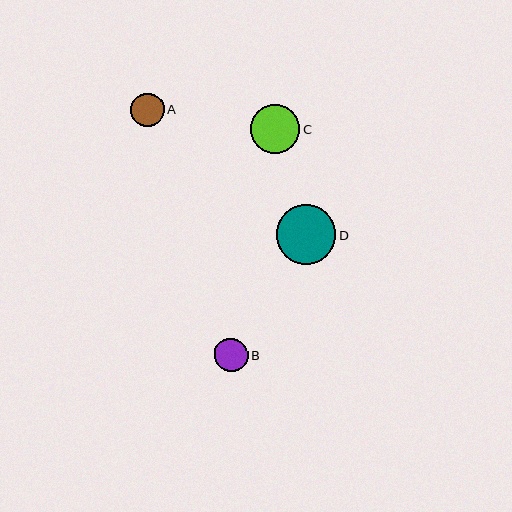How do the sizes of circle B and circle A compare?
Circle B and circle A are approximately the same size.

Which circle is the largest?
Circle D is the largest with a size of approximately 59 pixels.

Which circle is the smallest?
Circle A is the smallest with a size of approximately 33 pixels.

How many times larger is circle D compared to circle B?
Circle D is approximately 1.8 times the size of circle B.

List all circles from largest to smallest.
From largest to smallest: D, C, B, A.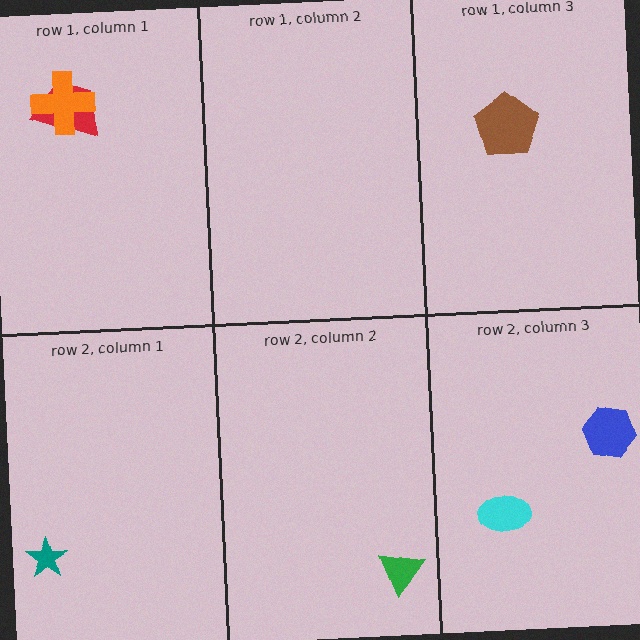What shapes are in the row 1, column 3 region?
The brown pentagon.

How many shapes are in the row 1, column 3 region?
1.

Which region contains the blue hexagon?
The row 2, column 3 region.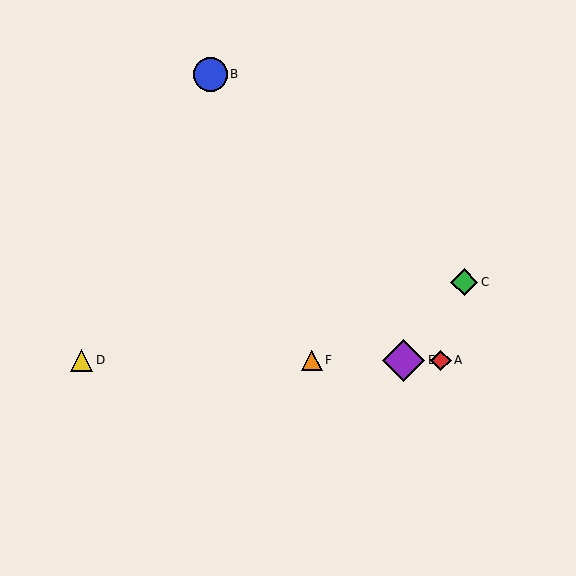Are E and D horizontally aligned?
Yes, both are at y≈360.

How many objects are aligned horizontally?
4 objects (A, D, E, F) are aligned horizontally.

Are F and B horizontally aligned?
No, F is at y≈360 and B is at y≈74.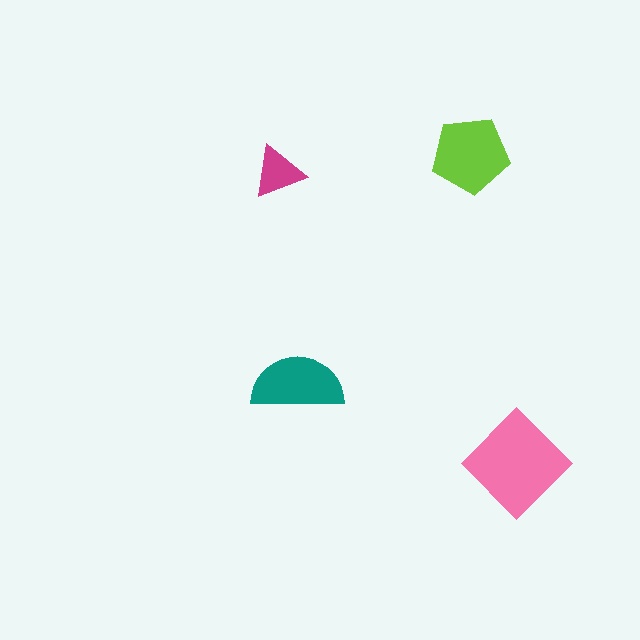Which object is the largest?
The pink diamond.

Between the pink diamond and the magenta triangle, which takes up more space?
The pink diamond.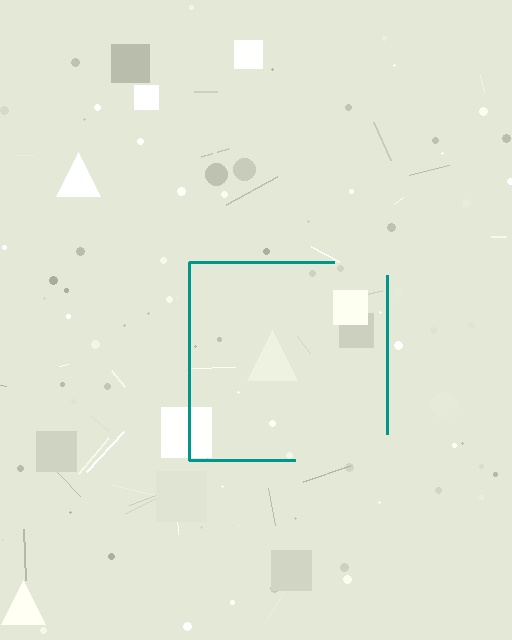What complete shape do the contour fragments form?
The contour fragments form a square.